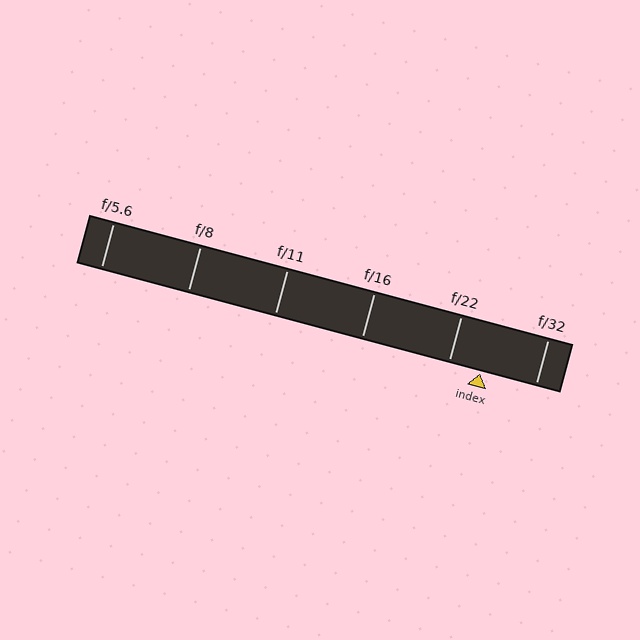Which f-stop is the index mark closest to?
The index mark is closest to f/22.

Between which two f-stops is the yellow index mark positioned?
The index mark is between f/22 and f/32.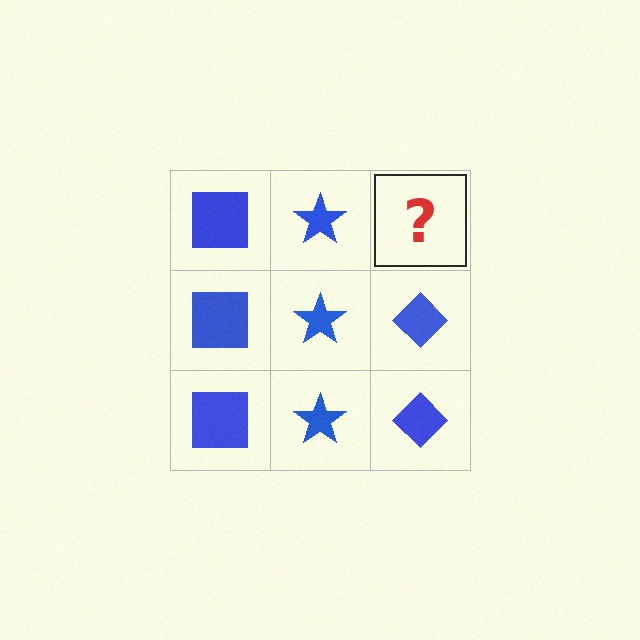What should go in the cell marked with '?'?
The missing cell should contain a blue diamond.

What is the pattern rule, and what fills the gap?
The rule is that each column has a consistent shape. The gap should be filled with a blue diamond.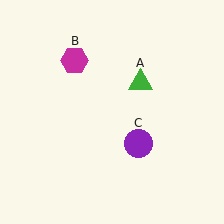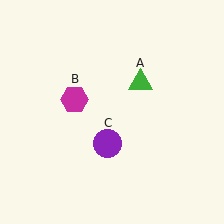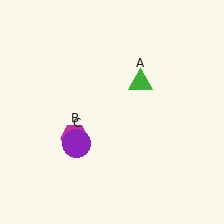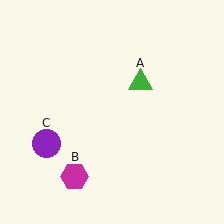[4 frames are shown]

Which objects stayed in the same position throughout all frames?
Green triangle (object A) remained stationary.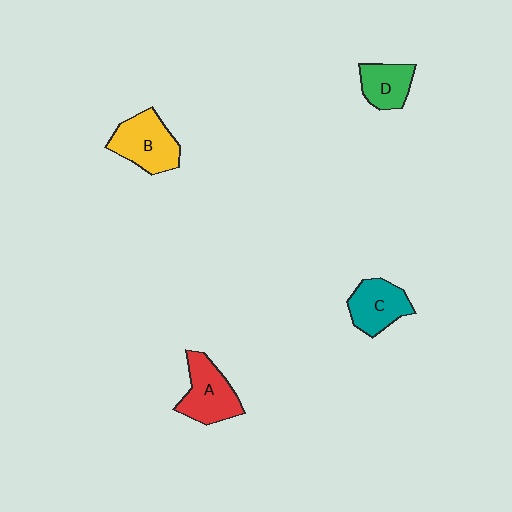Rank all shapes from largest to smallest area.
From largest to smallest: B (yellow), A (red), C (teal), D (green).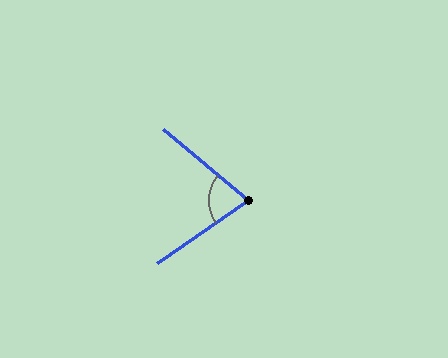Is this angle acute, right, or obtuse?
It is acute.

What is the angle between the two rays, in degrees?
Approximately 75 degrees.